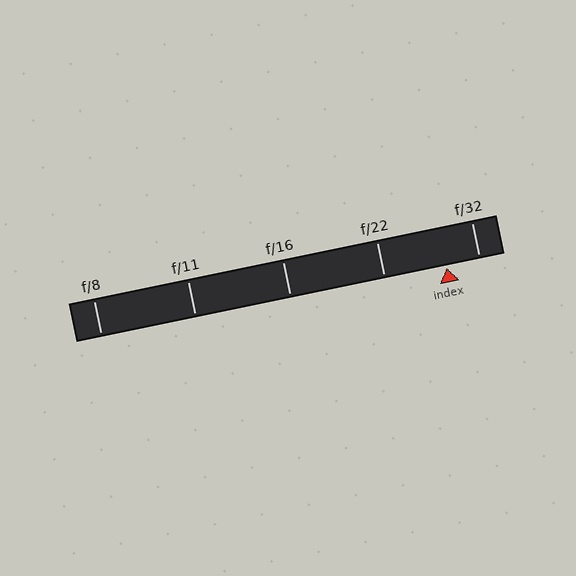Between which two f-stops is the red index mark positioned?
The index mark is between f/22 and f/32.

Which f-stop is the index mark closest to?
The index mark is closest to f/32.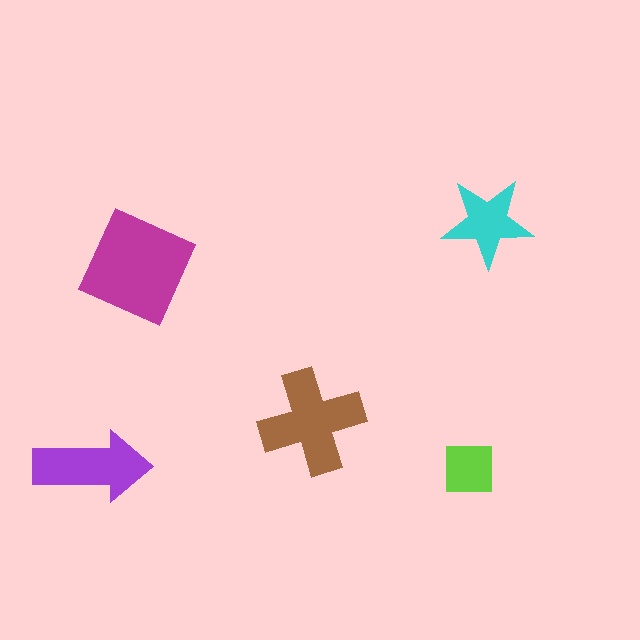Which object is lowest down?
The lime square is bottommost.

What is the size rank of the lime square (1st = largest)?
5th.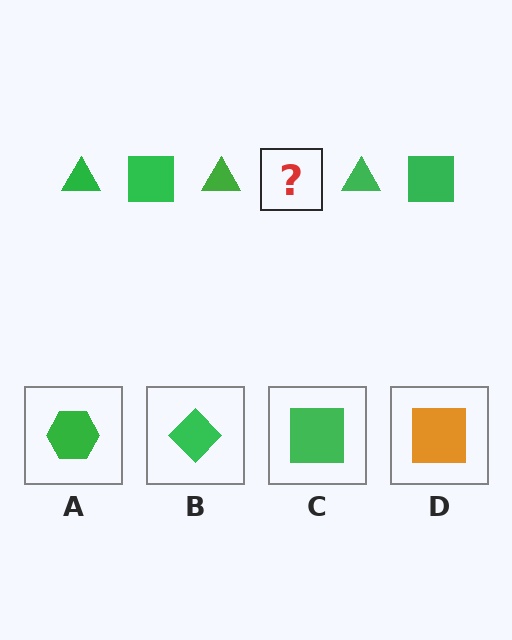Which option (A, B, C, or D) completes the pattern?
C.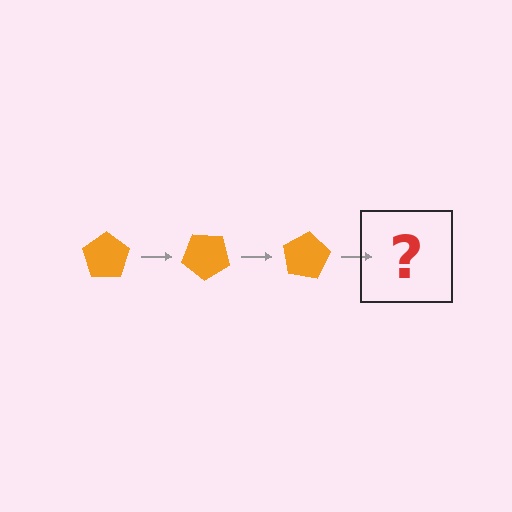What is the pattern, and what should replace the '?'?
The pattern is that the pentagon rotates 40 degrees each step. The '?' should be an orange pentagon rotated 120 degrees.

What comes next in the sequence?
The next element should be an orange pentagon rotated 120 degrees.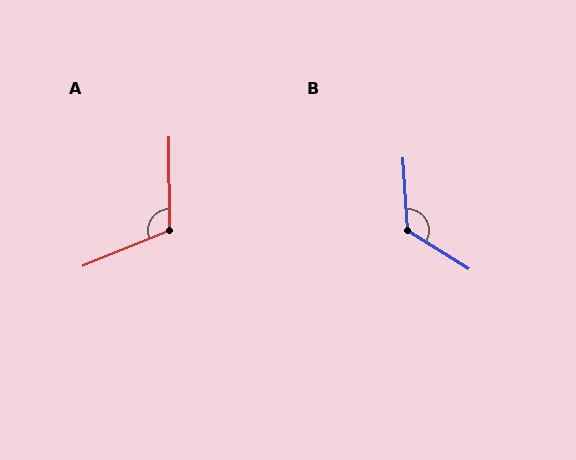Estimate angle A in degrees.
Approximately 112 degrees.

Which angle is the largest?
B, at approximately 125 degrees.